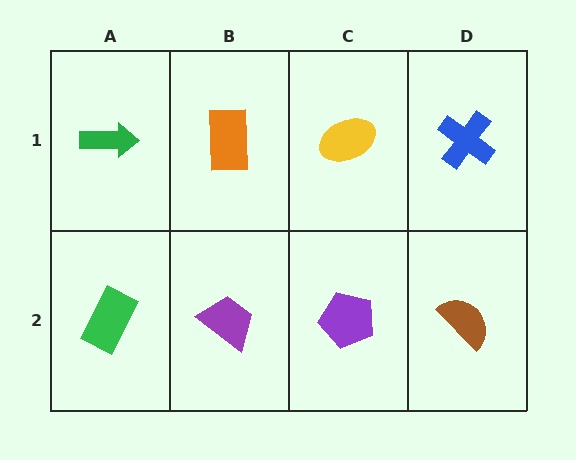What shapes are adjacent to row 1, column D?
A brown semicircle (row 2, column D), a yellow ellipse (row 1, column C).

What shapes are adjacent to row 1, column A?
A green rectangle (row 2, column A), an orange rectangle (row 1, column B).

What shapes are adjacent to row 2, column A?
A green arrow (row 1, column A), a purple trapezoid (row 2, column B).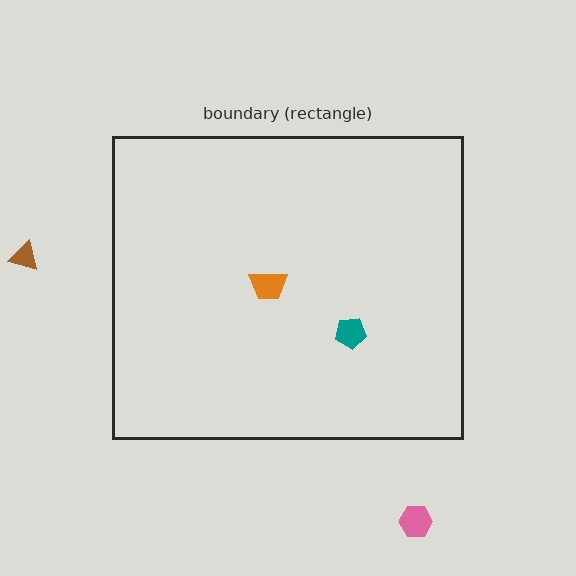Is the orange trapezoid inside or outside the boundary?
Inside.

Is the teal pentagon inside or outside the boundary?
Inside.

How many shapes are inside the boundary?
2 inside, 2 outside.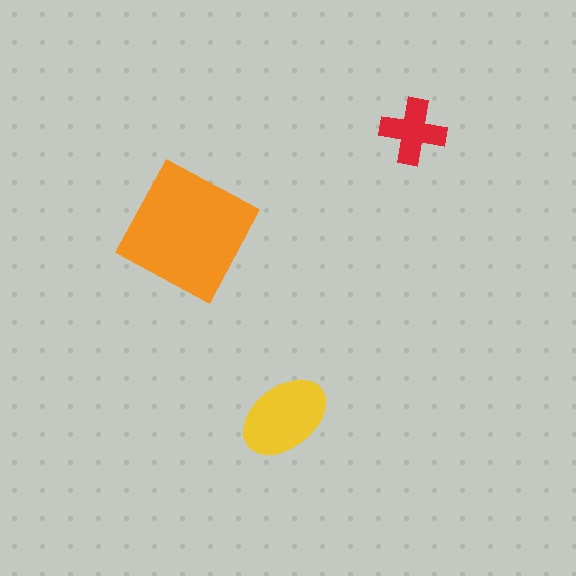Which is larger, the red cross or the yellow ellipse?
The yellow ellipse.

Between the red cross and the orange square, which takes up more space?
The orange square.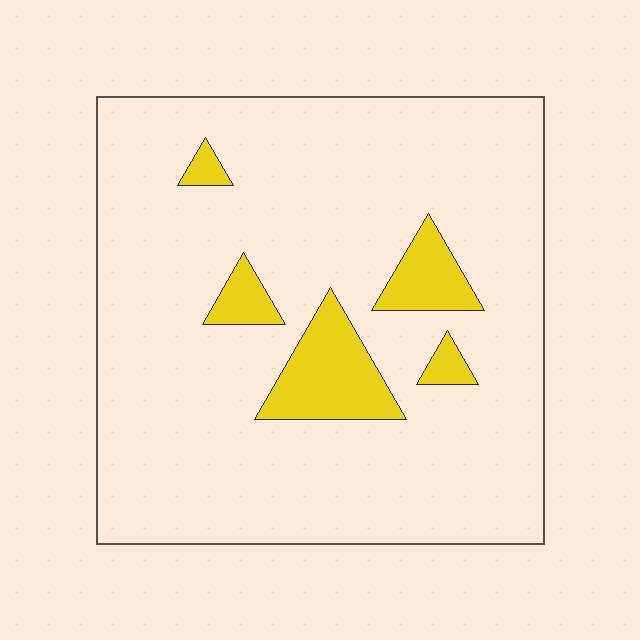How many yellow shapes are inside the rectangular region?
5.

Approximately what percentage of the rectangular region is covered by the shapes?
Approximately 10%.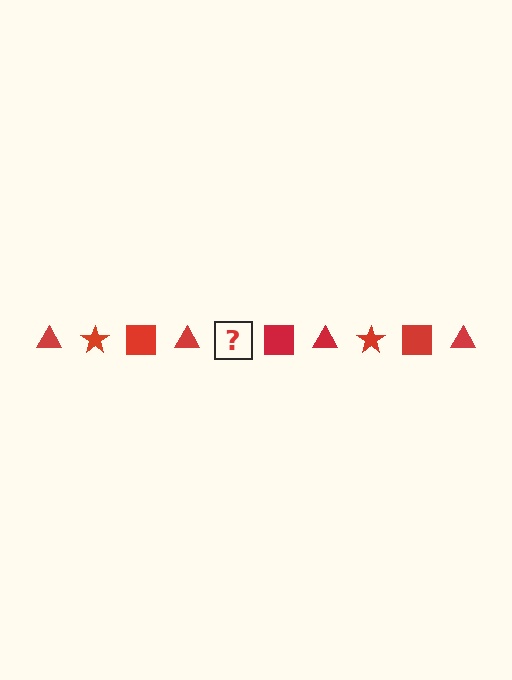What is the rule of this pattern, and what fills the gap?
The rule is that the pattern cycles through triangle, star, square shapes in red. The gap should be filled with a red star.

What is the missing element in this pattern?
The missing element is a red star.